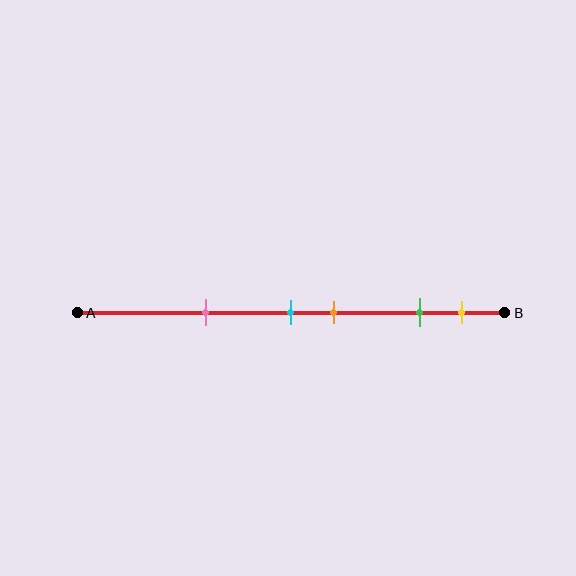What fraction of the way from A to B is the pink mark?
The pink mark is approximately 30% (0.3) of the way from A to B.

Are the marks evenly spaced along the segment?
No, the marks are not evenly spaced.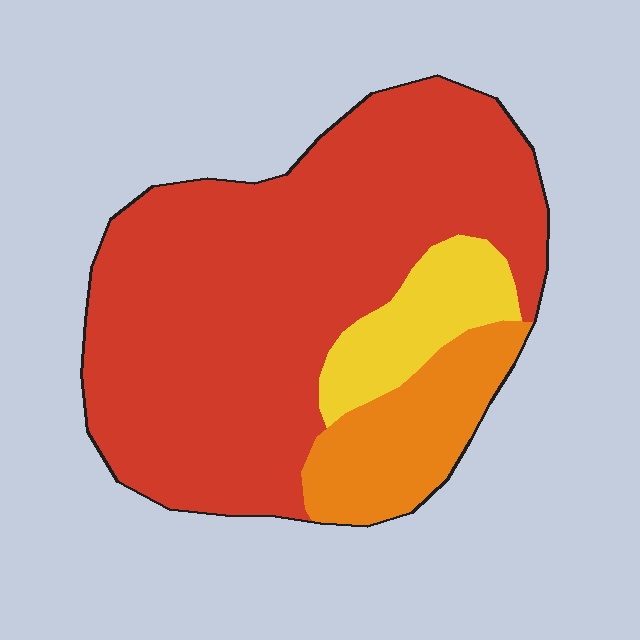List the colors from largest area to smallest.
From largest to smallest: red, orange, yellow.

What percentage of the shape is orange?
Orange takes up about one sixth (1/6) of the shape.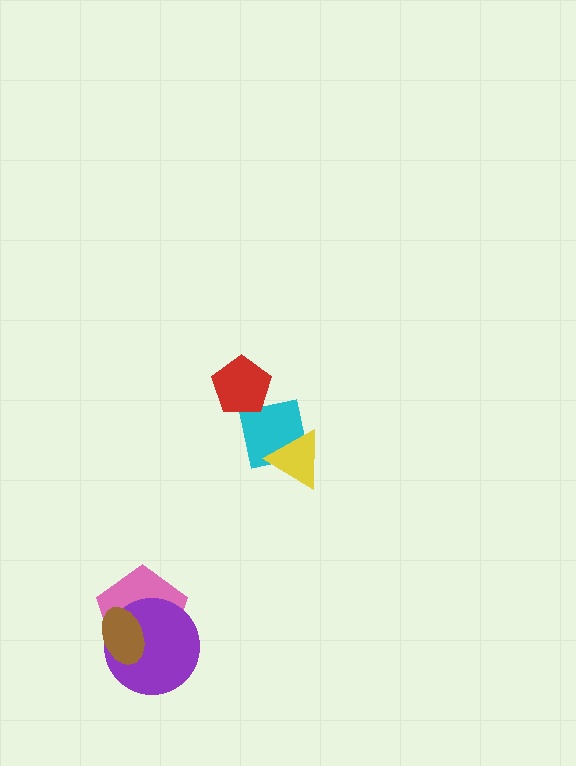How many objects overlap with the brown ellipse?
2 objects overlap with the brown ellipse.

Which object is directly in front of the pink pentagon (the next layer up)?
The purple circle is directly in front of the pink pentagon.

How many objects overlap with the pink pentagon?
2 objects overlap with the pink pentagon.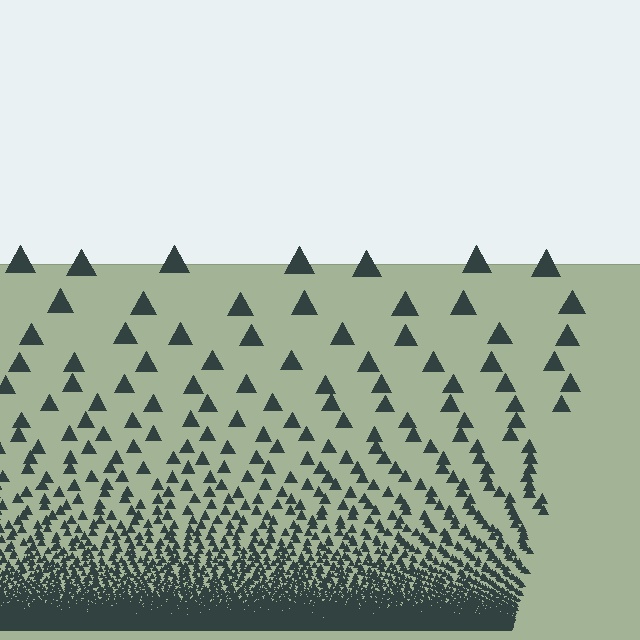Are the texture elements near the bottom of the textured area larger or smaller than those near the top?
Smaller. The gradient is inverted — elements near the bottom are smaller and denser.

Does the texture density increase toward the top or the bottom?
Density increases toward the bottom.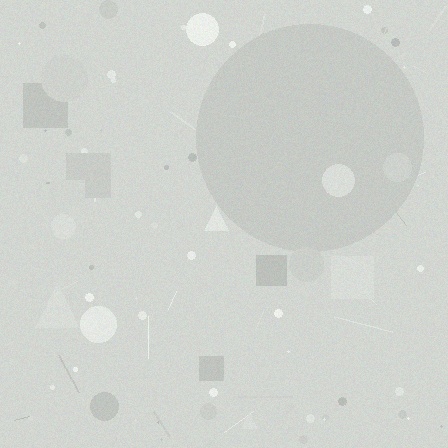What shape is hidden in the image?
A circle is hidden in the image.